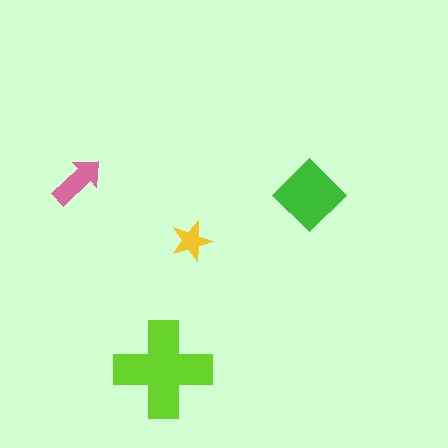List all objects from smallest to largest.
The yellow star, the pink arrow, the green diamond, the lime cross.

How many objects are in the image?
There are 4 objects in the image.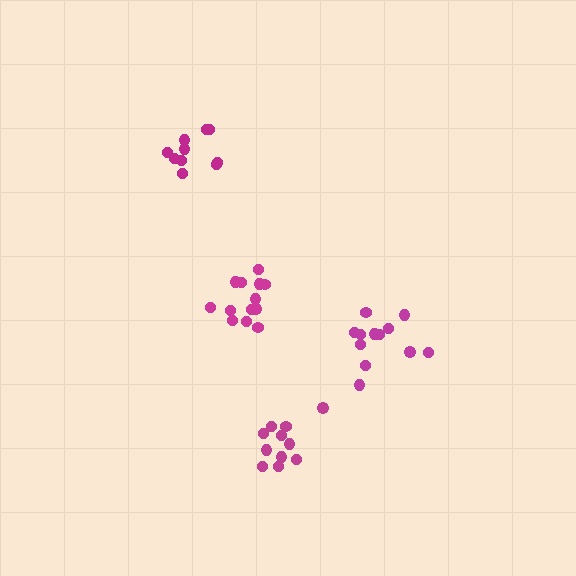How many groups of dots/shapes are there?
There are 4 groups.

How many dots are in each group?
Group 1: 12 dots, Group 2: 10 dots, Group 3: 12 dots, Group 4: 13 dots (47 total).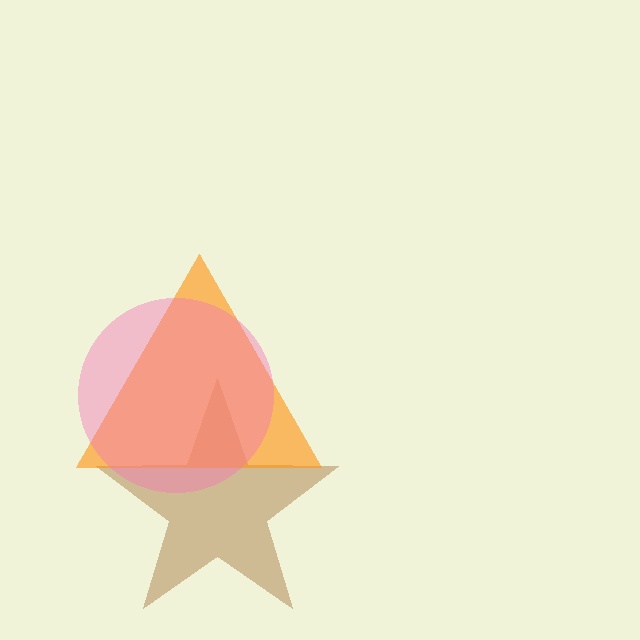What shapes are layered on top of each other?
The layered shapes are: a brown star, an orange triangle, a pink circle.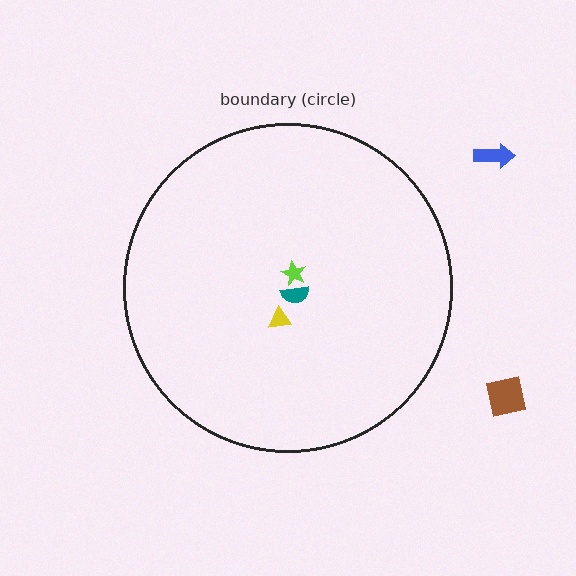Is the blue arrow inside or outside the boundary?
Outside.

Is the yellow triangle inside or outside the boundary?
Inside.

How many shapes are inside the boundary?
3 inside, 2 outside.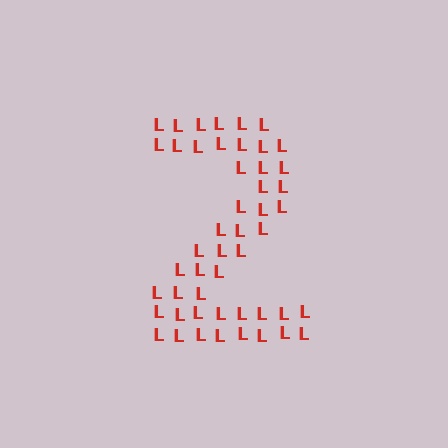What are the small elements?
The small elements are letter L's.